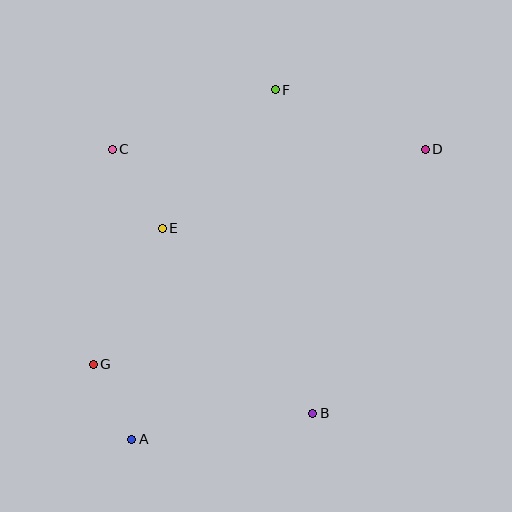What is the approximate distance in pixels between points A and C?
The distance between A and C is approximately 291 pixels.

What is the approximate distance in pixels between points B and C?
The distance between B and C is approximately 331 pixels.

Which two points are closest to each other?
Points A and G are closest to each other.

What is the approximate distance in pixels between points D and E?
The distance between D and E is approximately 274 pixels.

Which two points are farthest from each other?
Points A and D are farthest from each other.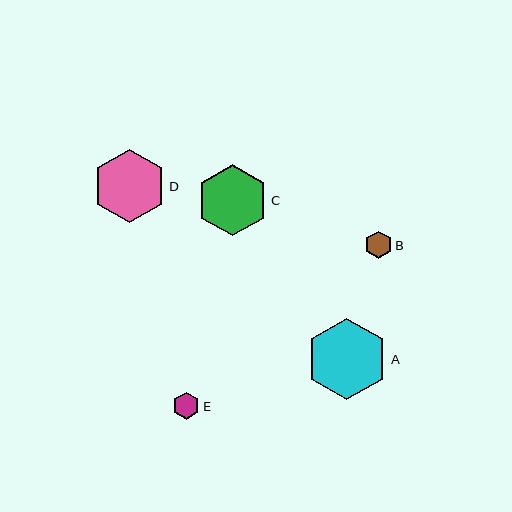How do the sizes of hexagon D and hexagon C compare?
Hexagon D and hexagon C are approximately the same size.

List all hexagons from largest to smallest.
From largest to smallest: A, D, C, B, E.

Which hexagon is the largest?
Hexagon A is the largest with a size of approximately 81 pixels.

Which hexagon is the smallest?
Hexagon E is the smallest with a size of approximately 27 pixels.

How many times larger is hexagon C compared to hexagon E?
Hexagon C is approximately 2.6 times the size of hexagon E.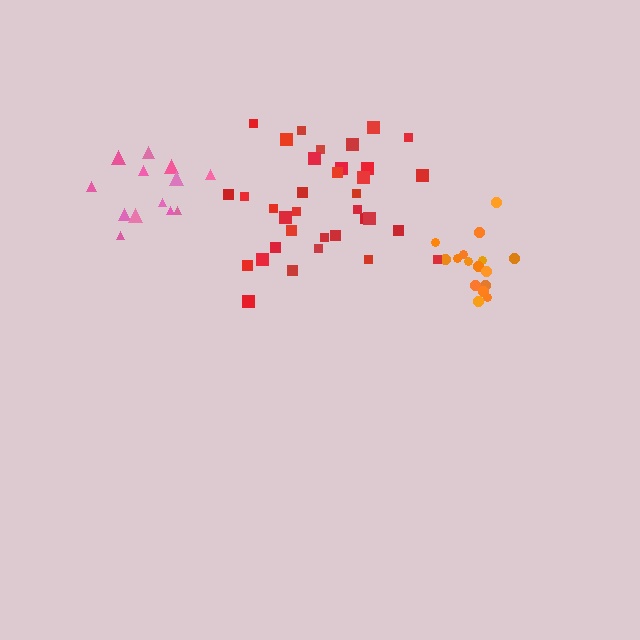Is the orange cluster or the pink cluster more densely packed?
Orange.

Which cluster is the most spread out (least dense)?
Red.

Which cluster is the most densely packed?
Orange.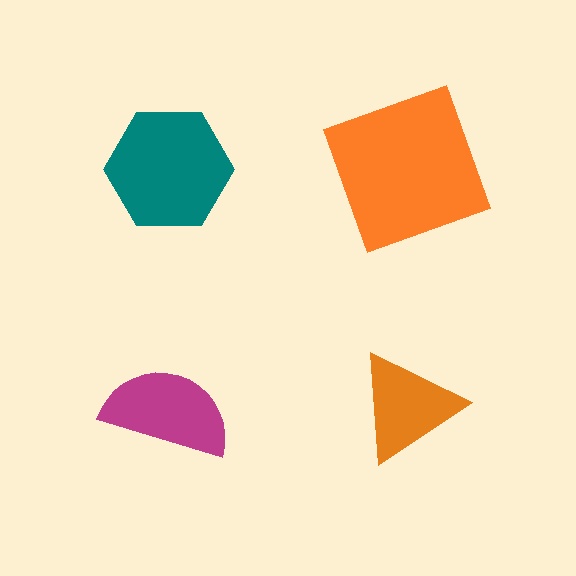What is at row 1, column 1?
A teal hexagon.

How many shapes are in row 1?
2 shapes.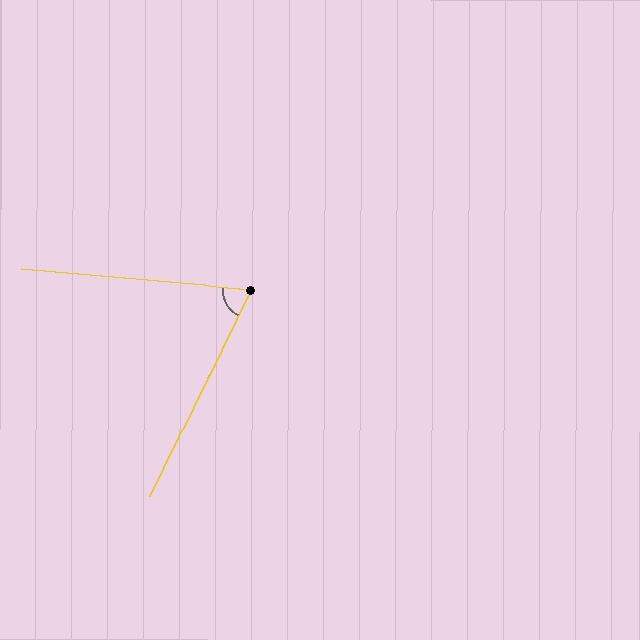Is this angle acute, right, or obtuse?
It is acute.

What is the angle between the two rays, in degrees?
Approximately 69 degrees.